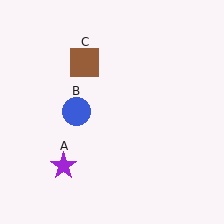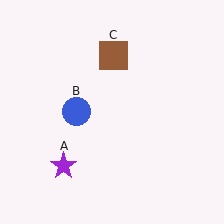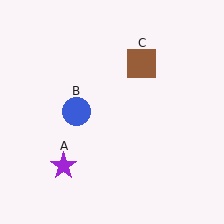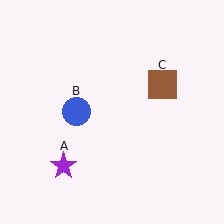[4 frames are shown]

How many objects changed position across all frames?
1 object changed position: brown square (object C).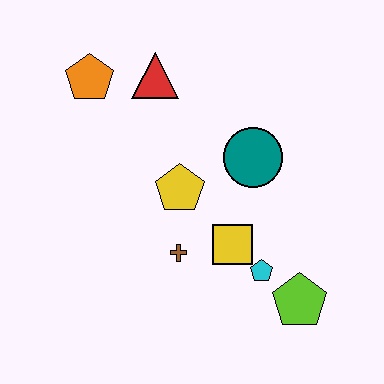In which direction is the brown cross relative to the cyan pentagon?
The brown cross is to the left of the cyan pentagon.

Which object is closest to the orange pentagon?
The red triangle is closest to the orange pentagon.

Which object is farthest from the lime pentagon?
The orange pentagon is farthest from the lime pentagon.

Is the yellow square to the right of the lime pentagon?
No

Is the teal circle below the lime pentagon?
No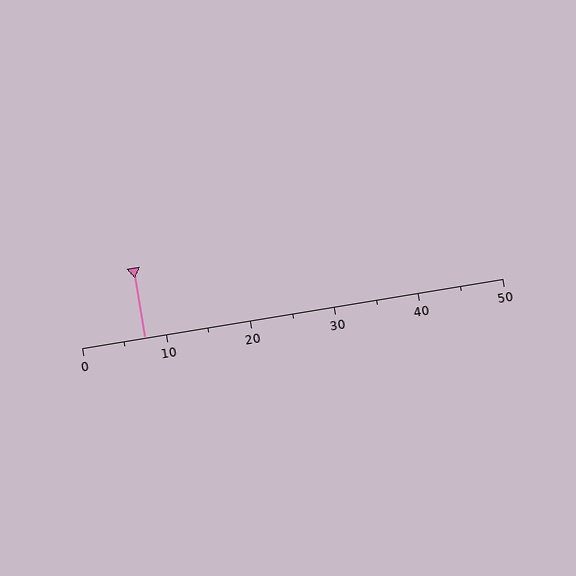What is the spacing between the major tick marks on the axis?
The major ticks are spaced 10 apart.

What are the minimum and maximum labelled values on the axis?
The axis runs from 0 to 50.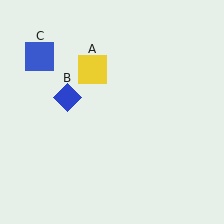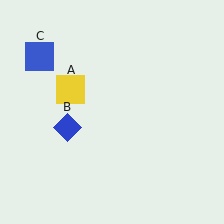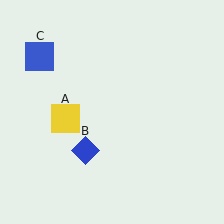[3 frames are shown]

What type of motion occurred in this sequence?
The yellow square (object A), blue diamond (object B) rotated counterclockwise around the center of the scene.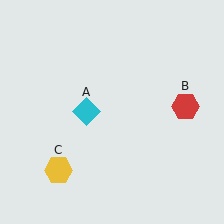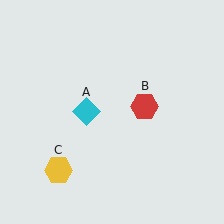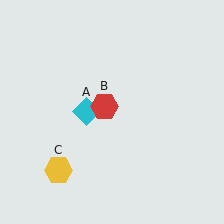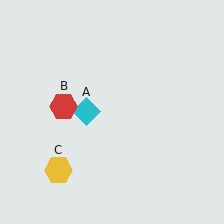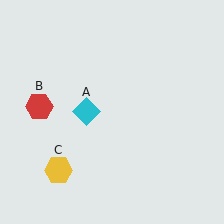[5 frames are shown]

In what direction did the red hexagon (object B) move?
The red hexagon (object B) moved left.